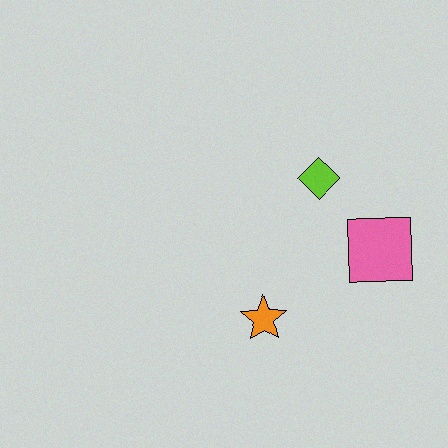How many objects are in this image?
There are 3 objects.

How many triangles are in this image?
There are no triangles.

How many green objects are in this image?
There are no green objects.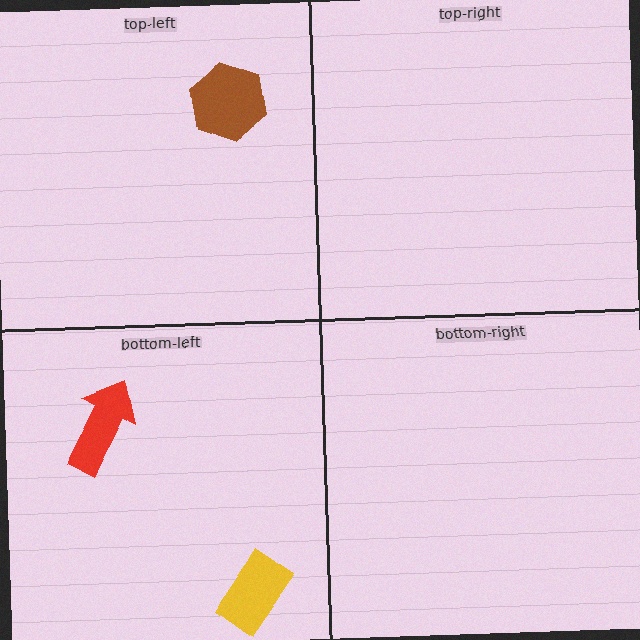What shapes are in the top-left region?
The brown hexagon.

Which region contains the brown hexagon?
The top-left region.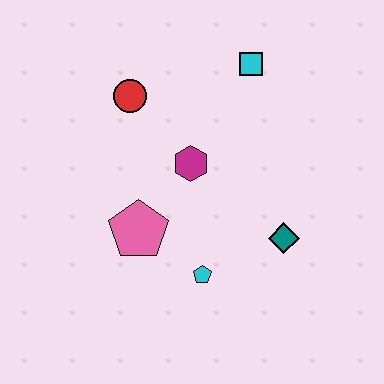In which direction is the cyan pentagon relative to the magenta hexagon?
The cyan pentagon is below the magenta hexagon.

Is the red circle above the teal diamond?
Yes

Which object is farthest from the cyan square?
The cyan pentagon is farthest from the cyan square.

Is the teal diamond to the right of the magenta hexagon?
Yes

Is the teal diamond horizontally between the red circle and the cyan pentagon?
No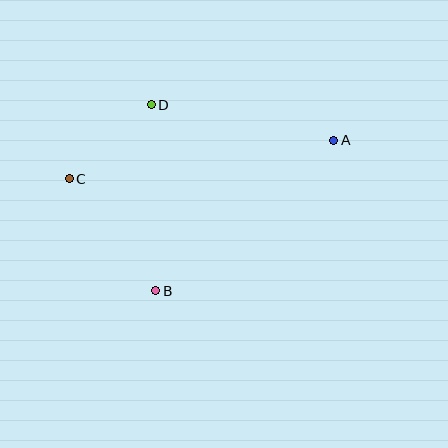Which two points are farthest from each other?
Points A and C are farthest from each other.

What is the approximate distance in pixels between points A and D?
The distance between A and D is approximately 186 pixels.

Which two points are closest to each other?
Points C and D are closest to each other.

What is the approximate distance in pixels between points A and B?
The distance between A and B is approximately 233 pixels.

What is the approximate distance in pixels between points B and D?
The distance between B and D is approximately 186 pixels.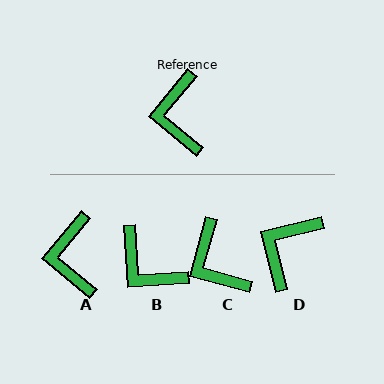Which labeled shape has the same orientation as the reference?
A.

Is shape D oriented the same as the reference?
No, it is off by about 37 degrees.